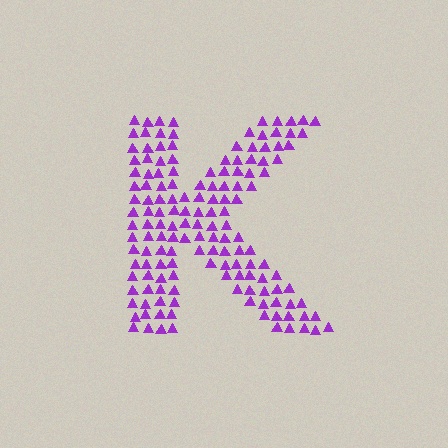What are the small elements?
The small elements are triangles.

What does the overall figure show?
The overall figure shows the letter K.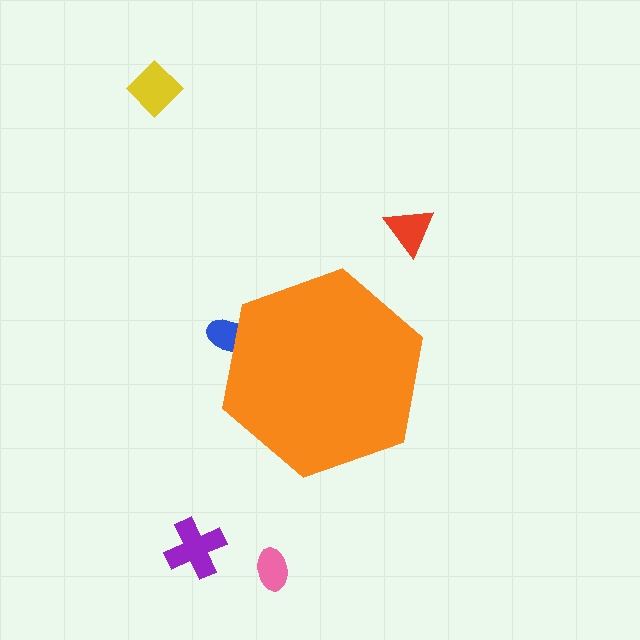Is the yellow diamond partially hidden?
No, the yellow diamond is fully visible.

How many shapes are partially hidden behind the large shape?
1 shape is partially hidden.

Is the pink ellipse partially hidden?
No, the pink ellipse is fully visible.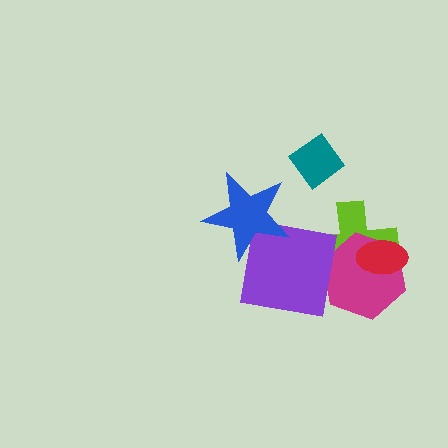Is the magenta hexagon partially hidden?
Yes, it is partially covered by another shape.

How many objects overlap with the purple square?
3 objects overlap with the purple square.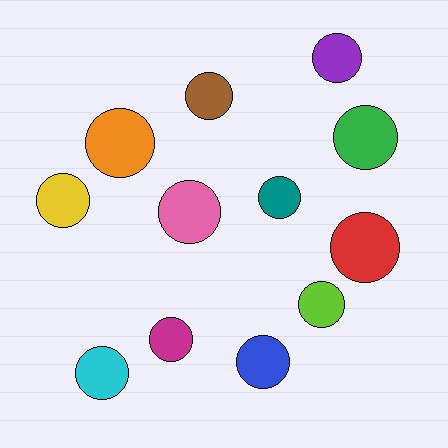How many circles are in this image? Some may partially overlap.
There are 12 circles.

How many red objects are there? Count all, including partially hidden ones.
There is 1 red object.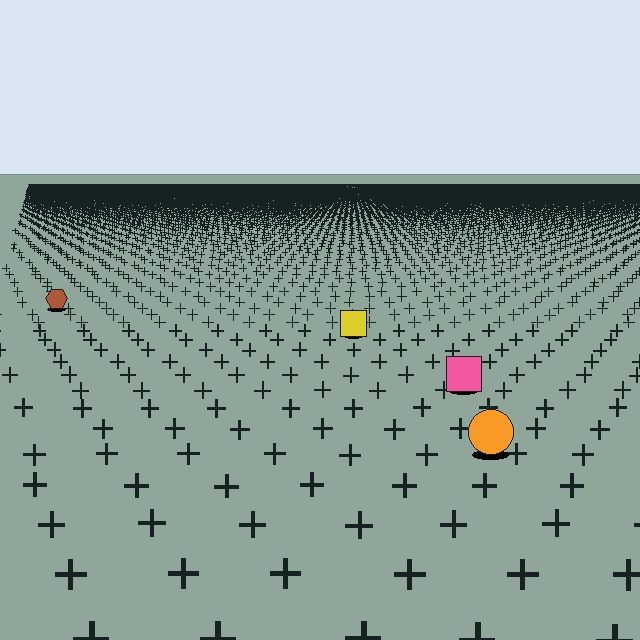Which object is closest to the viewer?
The orange circle is closest. The texture marks near it are larger and more spread out.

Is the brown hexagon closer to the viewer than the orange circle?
No. The orange circle is closer — you can tell from the texture gradient: the ground texture is coarser near it.